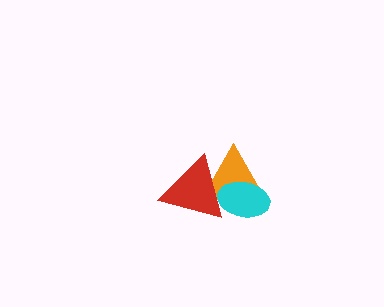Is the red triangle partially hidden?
No, no other shape covers it.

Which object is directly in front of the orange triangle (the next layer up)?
The cyan ellipse is directly in front of the orange triangle.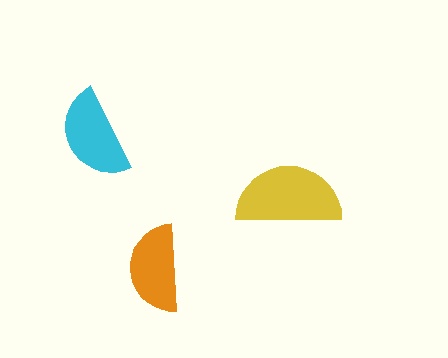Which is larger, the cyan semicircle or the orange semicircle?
The cyan one.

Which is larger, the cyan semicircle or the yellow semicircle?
The yellow one.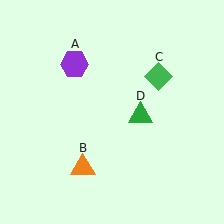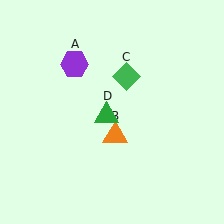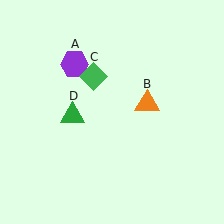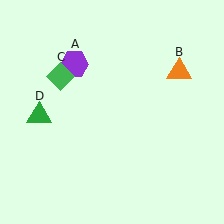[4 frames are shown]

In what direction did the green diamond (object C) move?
The green diamond (object C) moved left.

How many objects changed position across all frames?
3 objects changed position: orange triangle (object B), green diamond (object C), green triangle (object D).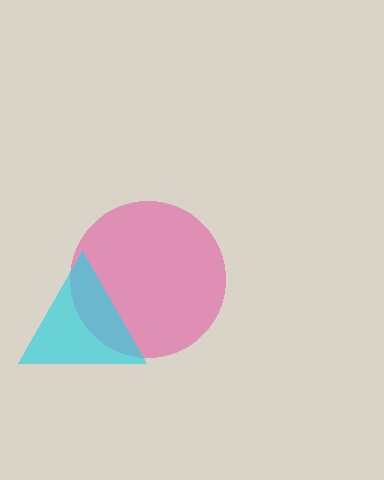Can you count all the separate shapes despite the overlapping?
Yes, there are 2 separate shapes.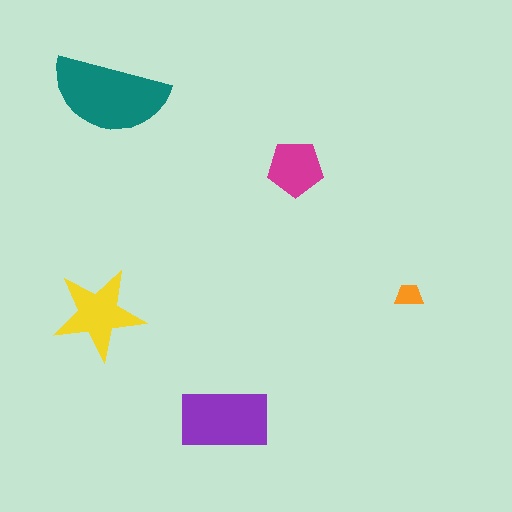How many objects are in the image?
There are 5 objects in the image.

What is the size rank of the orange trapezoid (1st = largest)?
5th.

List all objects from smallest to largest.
The orange trapezoid, the magenta pentagon, the yellow star, the purple rectangle, the teal semicircle.